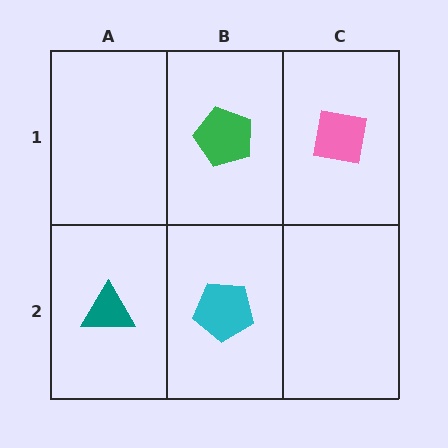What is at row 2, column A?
A teal triangle.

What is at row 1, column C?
A pink square.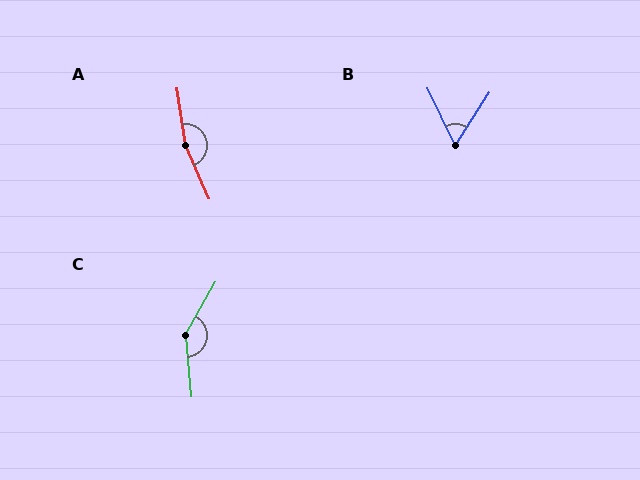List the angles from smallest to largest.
B (58°), C (145°), A (164°).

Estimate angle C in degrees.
Approximately 145 degrees.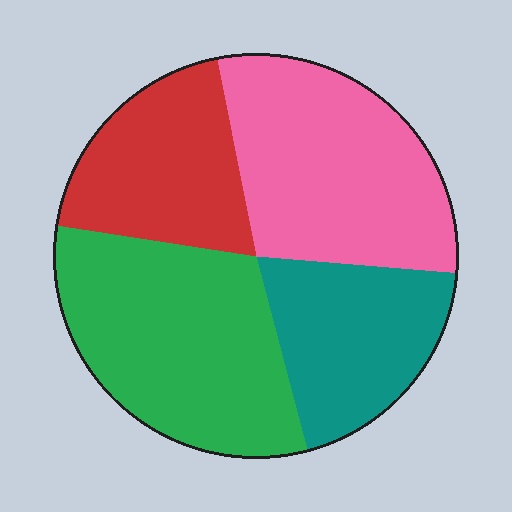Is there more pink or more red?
Pink.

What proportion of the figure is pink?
Pink covers 29% of the figure.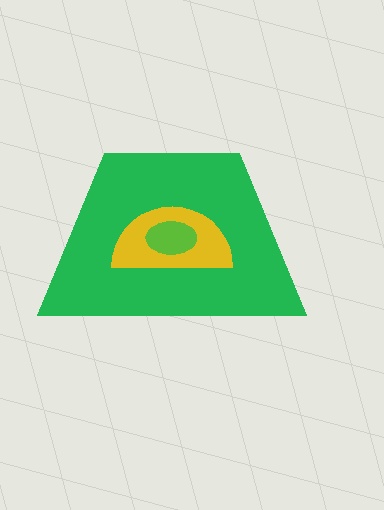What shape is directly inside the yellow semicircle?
The lime ellipse.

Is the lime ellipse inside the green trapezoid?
Yes.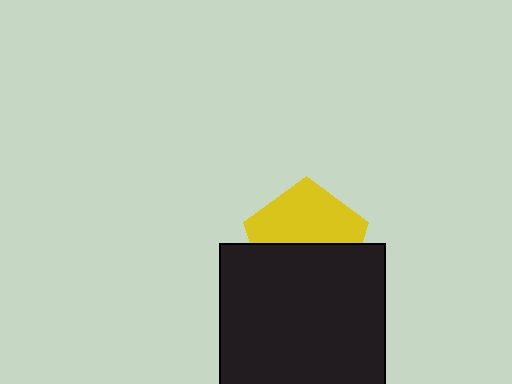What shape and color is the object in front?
The object in front is a black square.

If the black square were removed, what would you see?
You would see the complete yellow pentagon.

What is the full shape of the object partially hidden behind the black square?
The partially hidden object is a yellow pentagon.